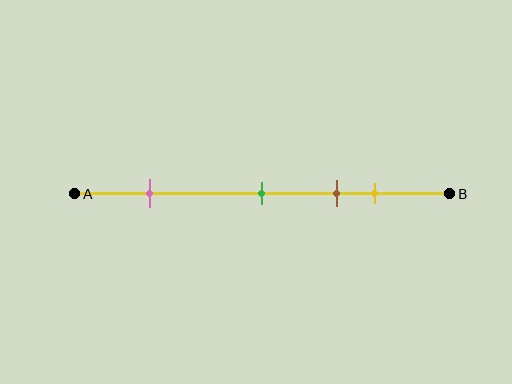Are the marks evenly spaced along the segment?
No, the marks are not evenly spaced.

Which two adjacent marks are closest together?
The brown and yellow marks are the closest adjacent pair.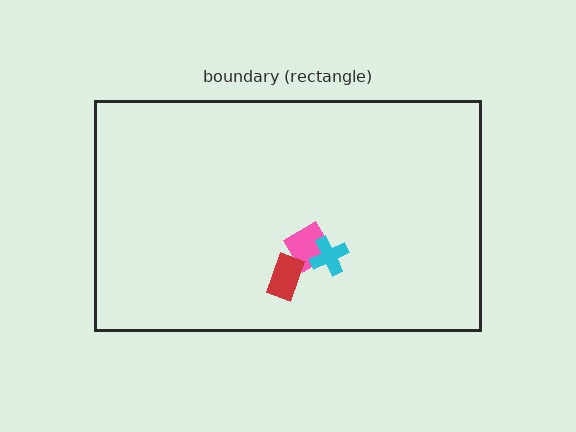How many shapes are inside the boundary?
3 inside, 0 outside.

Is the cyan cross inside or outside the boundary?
Inside.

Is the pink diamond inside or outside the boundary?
Inside.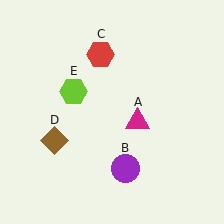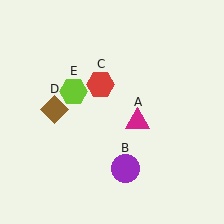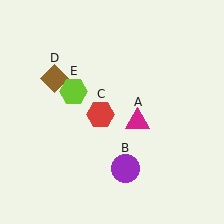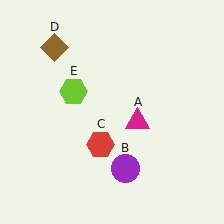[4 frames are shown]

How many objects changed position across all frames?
2 objects changed position: red hexagon (object C), brown diamond (object D).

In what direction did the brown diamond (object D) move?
The brown diamond (object D) moved up.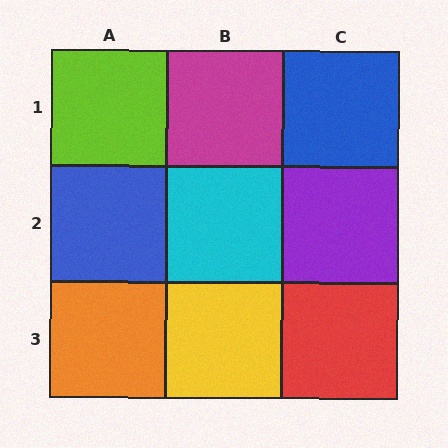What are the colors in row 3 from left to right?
Orange, yellow, red.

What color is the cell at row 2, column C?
Purple.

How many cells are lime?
1 cell is lime.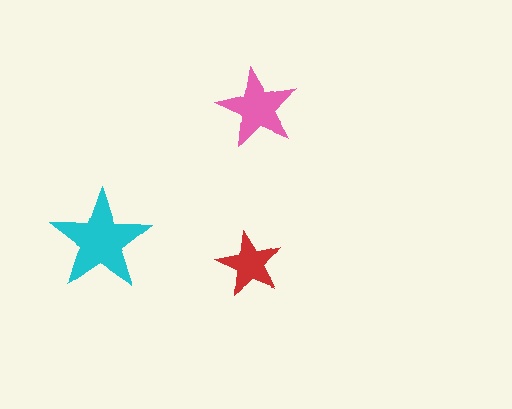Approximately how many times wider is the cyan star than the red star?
About 1.5 times wider.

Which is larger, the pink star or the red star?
The pink one.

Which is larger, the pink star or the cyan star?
The cyan one.